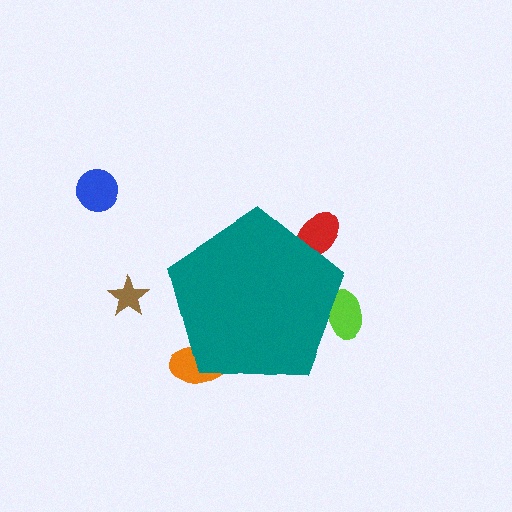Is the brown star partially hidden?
No, the brown star is fully visible.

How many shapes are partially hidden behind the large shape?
3 shapes are partially hidden.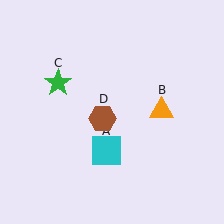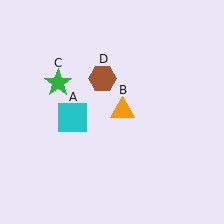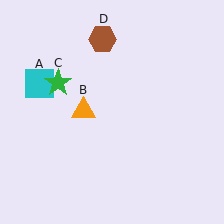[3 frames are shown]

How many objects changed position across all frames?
3 objects changed position: cyan square (object A), orange triangle (object B), brown hexagon (object D).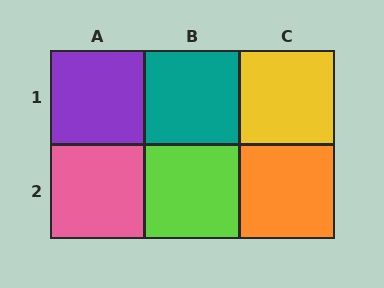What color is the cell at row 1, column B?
Teal.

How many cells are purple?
1 cell is purple.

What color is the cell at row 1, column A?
Purple.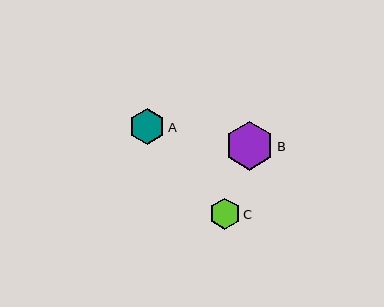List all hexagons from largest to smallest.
From largest to smallest: B, A, C.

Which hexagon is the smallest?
Hexagon C is the smallest with a size of approximately 31 pixels.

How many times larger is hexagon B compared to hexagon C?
Hexagon B is approximately 1.6 times the size of hexagon C.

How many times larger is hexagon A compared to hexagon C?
Hexagon A is approximately 1.2 times the size of hexagon C.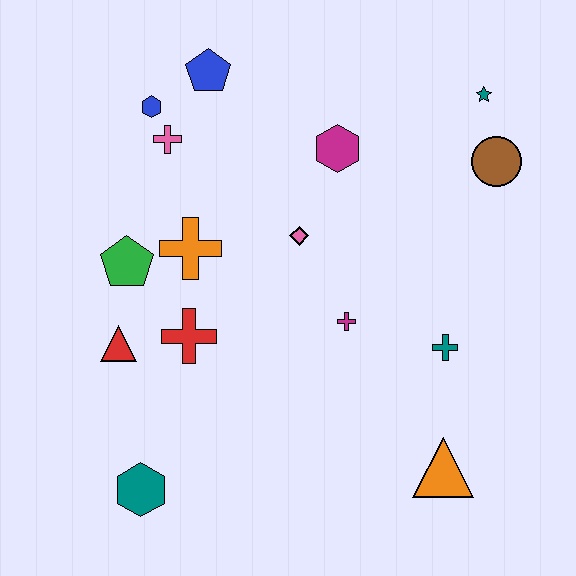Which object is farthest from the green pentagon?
The teal star is farthest from the green pentagon.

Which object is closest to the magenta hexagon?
The pink diamond is closest to the magenta hexagon.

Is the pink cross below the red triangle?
No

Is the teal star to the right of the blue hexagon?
Yes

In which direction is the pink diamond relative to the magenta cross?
The pink diamond is above the magenta cross.